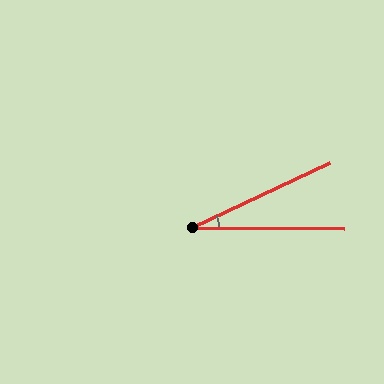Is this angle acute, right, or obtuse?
It is acute.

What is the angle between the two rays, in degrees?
Approximately 25 degrees.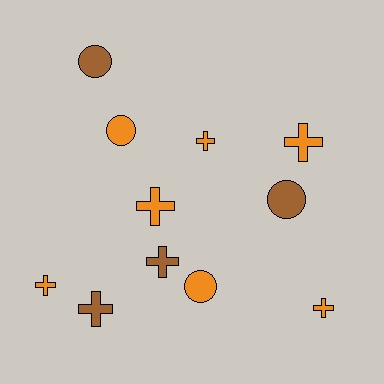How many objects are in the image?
There are 11 objects.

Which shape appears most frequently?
Cross, with 7 objects.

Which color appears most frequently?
Orange, with 7 objects.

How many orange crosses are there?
There are 5 orange crosses.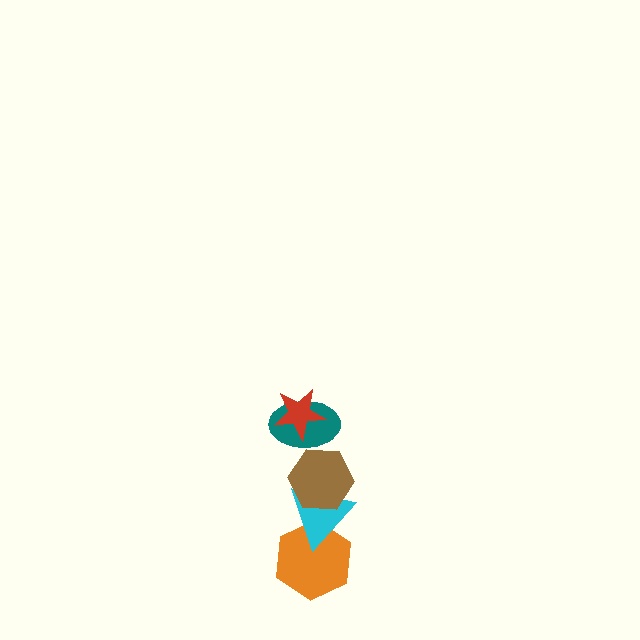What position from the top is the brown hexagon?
The brown hexagon is 3rd from the top.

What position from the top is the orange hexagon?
The orange hexagon is 5th from the top.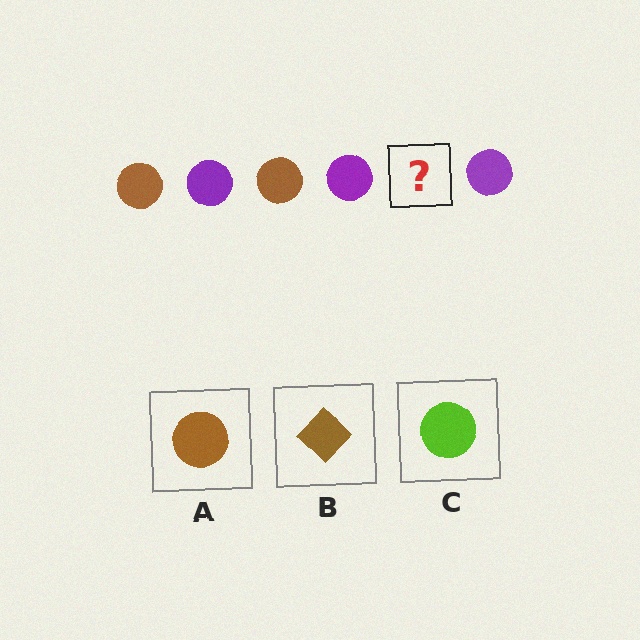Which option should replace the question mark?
Option A.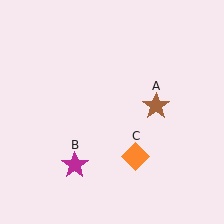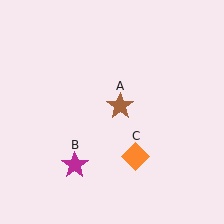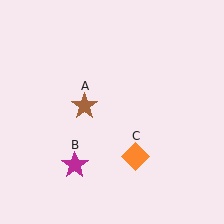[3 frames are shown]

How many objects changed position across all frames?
1 object changed position: brown star (object A).